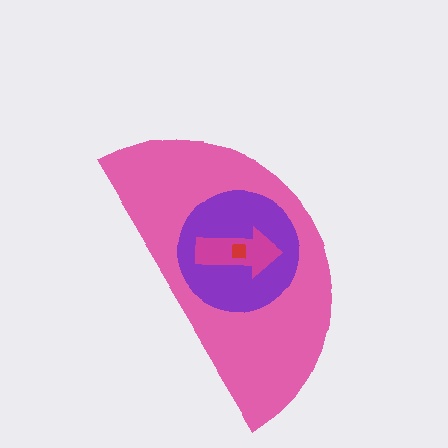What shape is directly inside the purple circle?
The magenta arrow.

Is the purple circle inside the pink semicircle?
Yes.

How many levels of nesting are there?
4.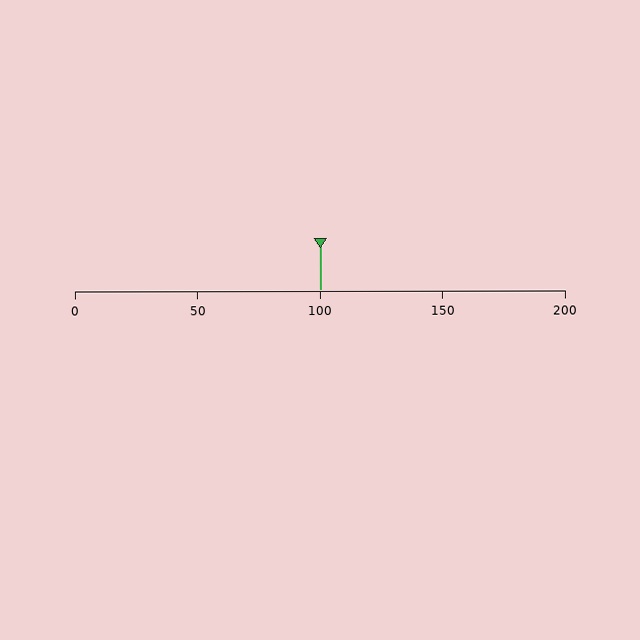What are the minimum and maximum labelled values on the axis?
The axis runs from 0 to 200.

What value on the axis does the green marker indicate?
The marker indicates approximately 100.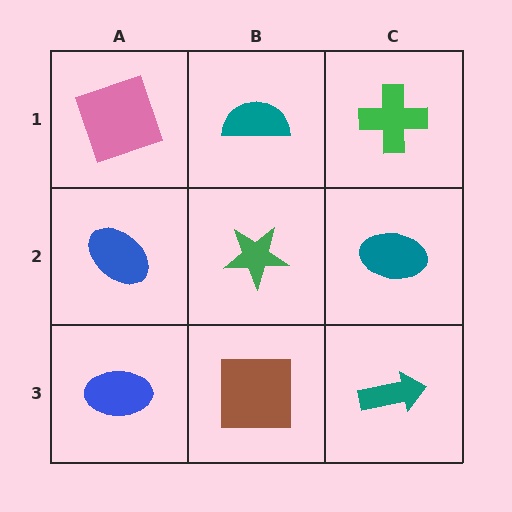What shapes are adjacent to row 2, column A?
A pink square (row 1, column A), a blue ellipse (row 3, column A), a green star (row 2, column B).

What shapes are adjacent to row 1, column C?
A teal ellipse (row 2, column C), a teal semicircle (row 1, column B).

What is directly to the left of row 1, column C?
A teal semicircle.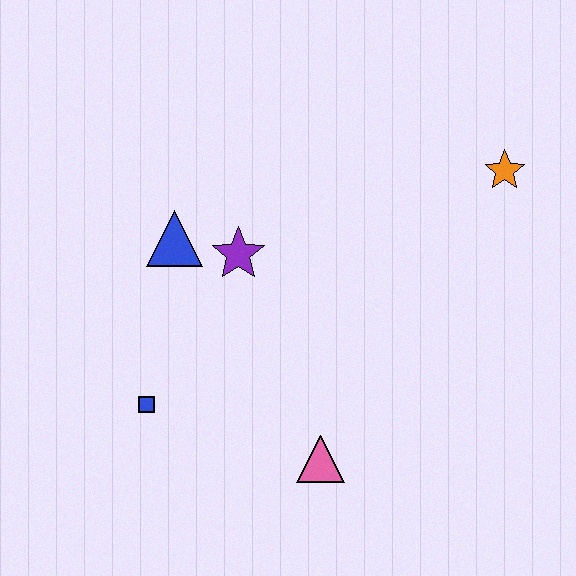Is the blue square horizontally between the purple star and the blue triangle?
No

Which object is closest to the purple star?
The blue triangle is closest to the purple star.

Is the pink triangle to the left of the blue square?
No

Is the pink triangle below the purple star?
Yes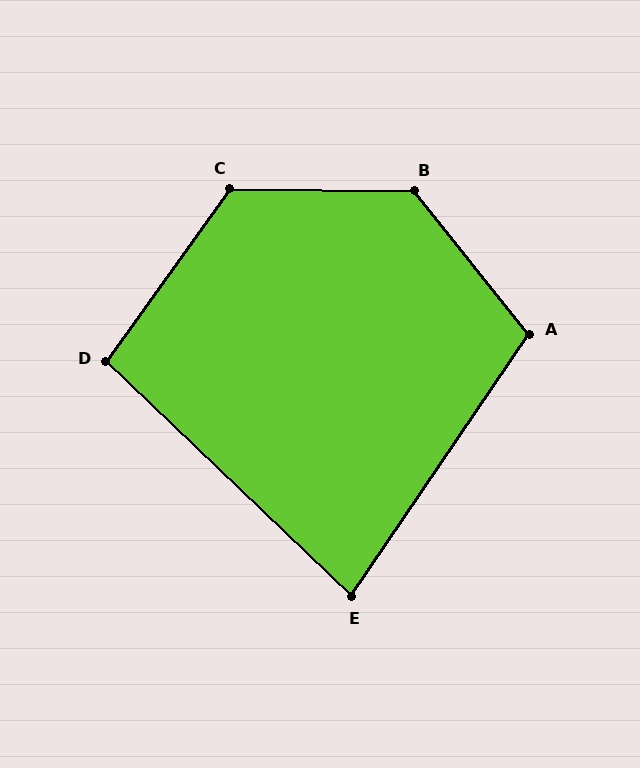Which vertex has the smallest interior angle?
E, at approximately 80 degrees.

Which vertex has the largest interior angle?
B, at approximately 129 degrees.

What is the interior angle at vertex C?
Approximately 125 degrees (obtuse).